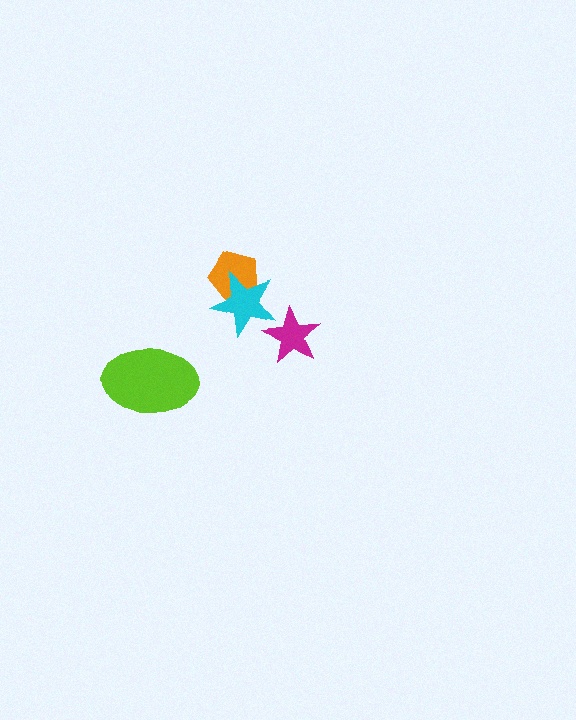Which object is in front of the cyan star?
The magenta star is in front of the cyan star.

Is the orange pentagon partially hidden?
Yes, it is partially covered by another shape.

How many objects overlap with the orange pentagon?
1 object overlaps with the orange pentagon.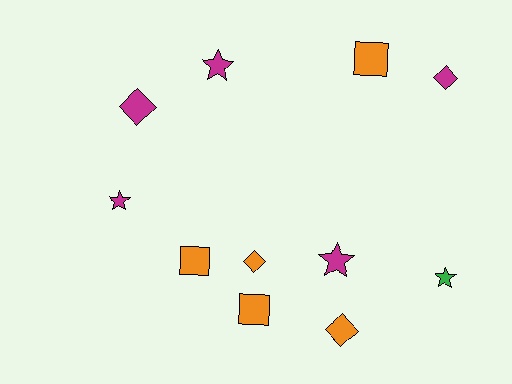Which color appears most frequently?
Magenta, with 5 objects.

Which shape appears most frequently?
Star, with 4 objects.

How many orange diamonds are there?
There are 2 orange diamonds.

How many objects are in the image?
There are 11 objects.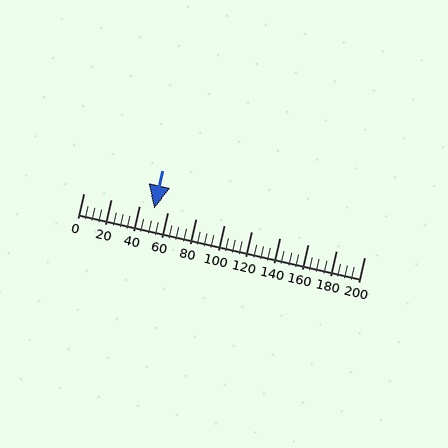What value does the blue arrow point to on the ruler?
The blue arrow points to approximately 50.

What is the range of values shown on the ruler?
The ruler shows values from 0 to 200.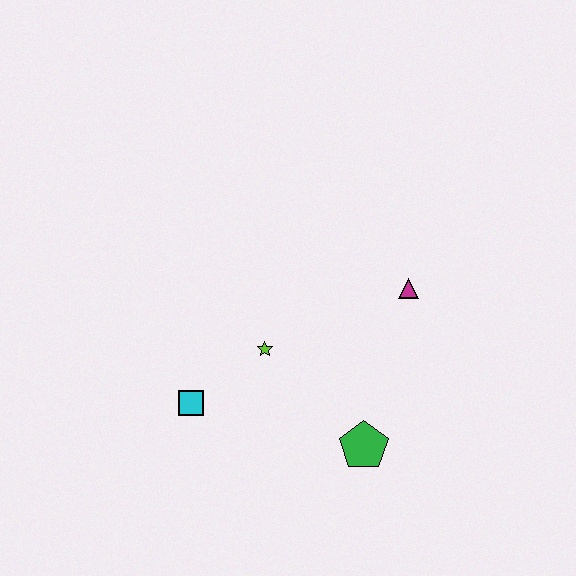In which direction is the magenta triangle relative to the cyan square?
The magenta triangle is to the right of the cyan square.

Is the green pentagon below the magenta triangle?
Yes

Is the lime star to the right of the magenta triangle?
No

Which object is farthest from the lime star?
The magenta triangle is farthest from the lime star.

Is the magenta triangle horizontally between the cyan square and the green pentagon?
No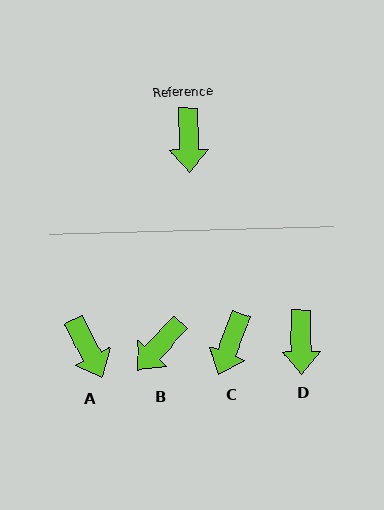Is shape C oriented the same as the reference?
No, it is off by about 21 degrees.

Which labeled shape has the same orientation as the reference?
D.